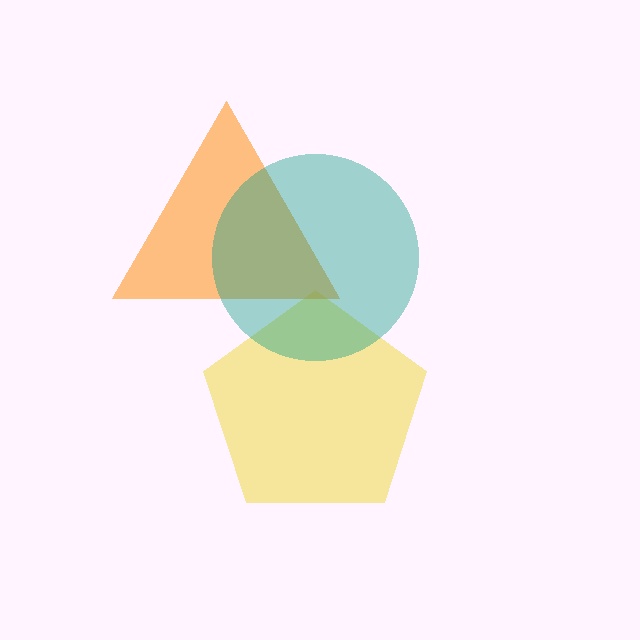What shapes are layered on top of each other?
The layered shapes are: a yellow pentagon, an orange triangle, a teal circle.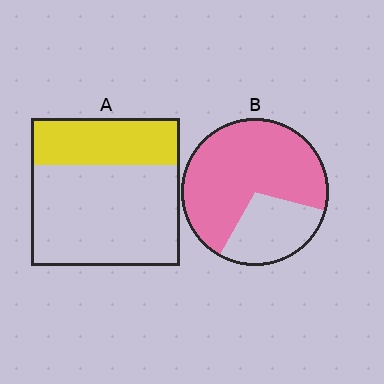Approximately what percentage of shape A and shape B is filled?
A is approximately 30% and B is approximately 70%.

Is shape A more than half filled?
No.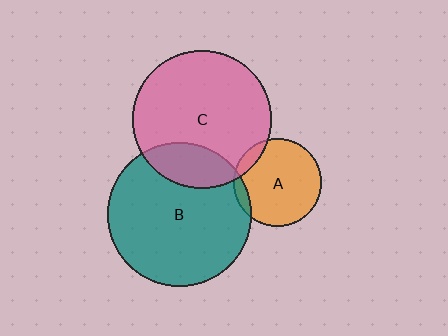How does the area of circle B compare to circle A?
Approximately 2.7 times.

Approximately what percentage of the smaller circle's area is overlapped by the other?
Approximately 10%.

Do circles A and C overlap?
Yes.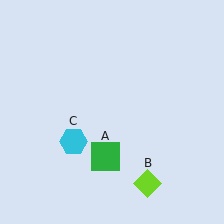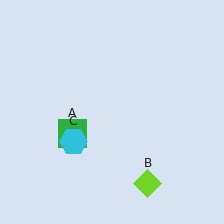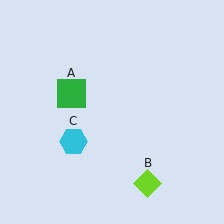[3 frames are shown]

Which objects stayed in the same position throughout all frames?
Lime diamond (object B) and cyan hexagon (object C) remained stationary.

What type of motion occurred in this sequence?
The green square (object A) rotated clockwise around the center of the scene.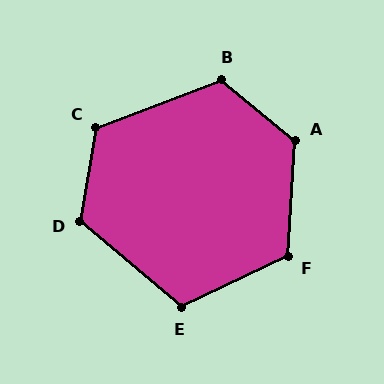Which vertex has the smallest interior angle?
E, at approximately 114 degrees.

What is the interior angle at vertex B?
Approximately 120 degrees (obtuse).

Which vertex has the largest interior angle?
A, at approximately 126 degrees.